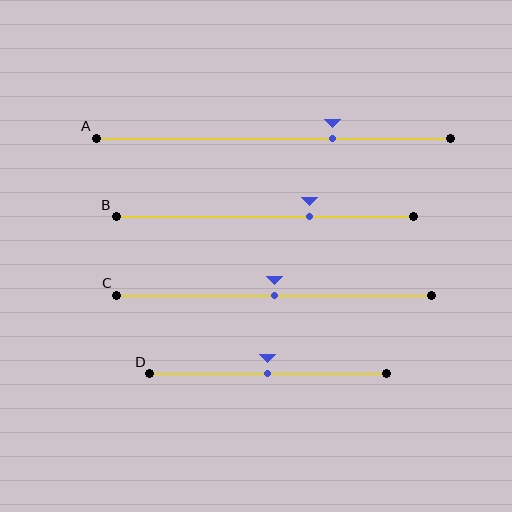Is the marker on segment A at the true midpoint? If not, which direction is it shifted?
No, the marker on segment A is shifted to the right by about 17% of the segment length.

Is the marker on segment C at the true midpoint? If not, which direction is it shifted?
Yes, the marker on segment C is at the true midpoint.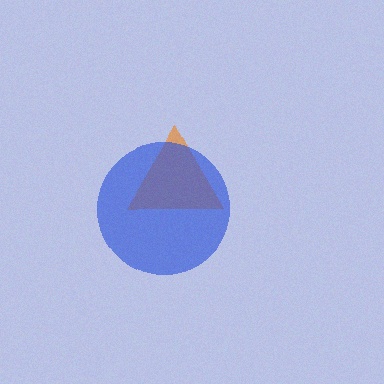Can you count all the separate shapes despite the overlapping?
Yes, there are 2 separate shapes.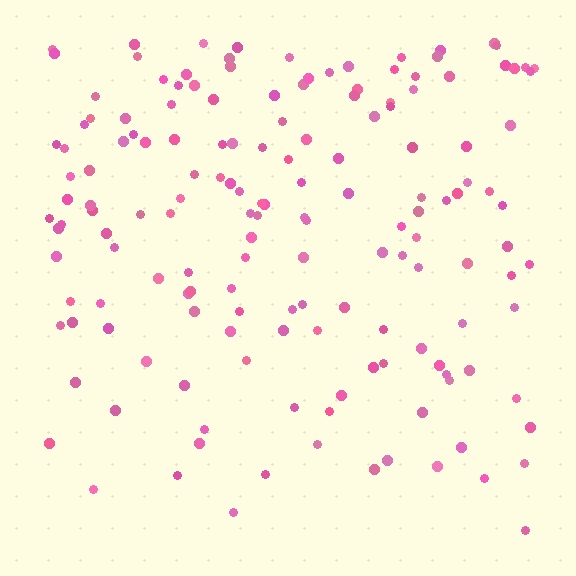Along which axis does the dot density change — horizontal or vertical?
Vertical.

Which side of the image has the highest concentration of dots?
The top.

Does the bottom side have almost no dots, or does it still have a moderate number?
Still a moderate number, just noticeably fewer than the top.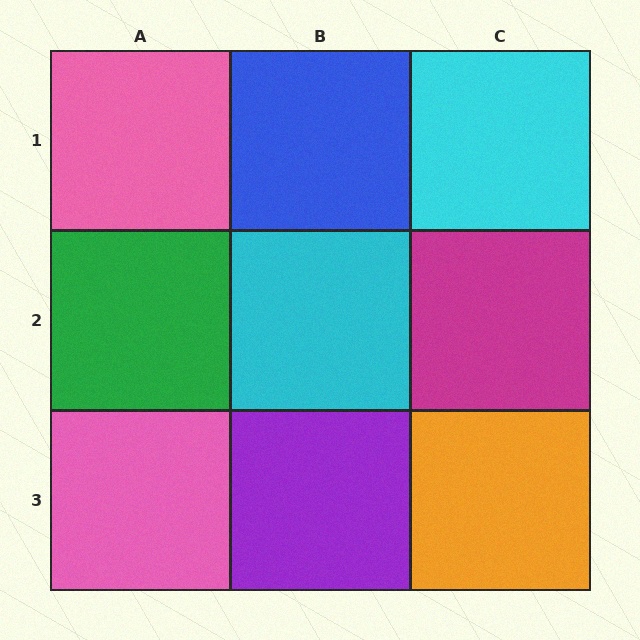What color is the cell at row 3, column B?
Purple.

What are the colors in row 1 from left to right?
Pink, blue, cyan.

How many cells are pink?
2 cells are pink.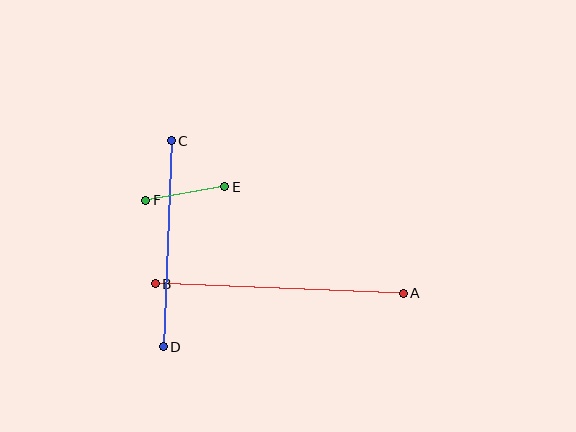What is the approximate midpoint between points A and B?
The midpoint is at approximately (279, 288) pixels.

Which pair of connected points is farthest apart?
Points A and B are farthest apart.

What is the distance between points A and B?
The distance is approximately 248 pixels.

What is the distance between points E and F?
The distance is approximately 80 pixels.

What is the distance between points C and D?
The distance is approximately 206 pixels.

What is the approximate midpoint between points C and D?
The midpoint is at approximately (167, 244) pixels.